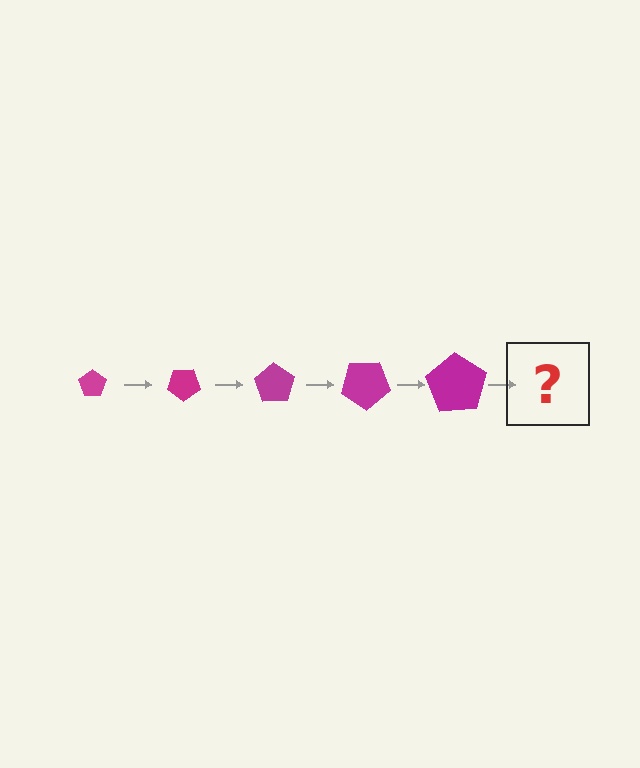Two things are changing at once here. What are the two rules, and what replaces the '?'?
The two rules are that the pentagon grows larger each step and it rotates 35 degrees each step. The '?' should be a pentagon, larger than the previous one and rotated 175 degrees from the start.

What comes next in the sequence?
The next element should be a pentagon, larger than the previous one and rotated 175 degrees from the start.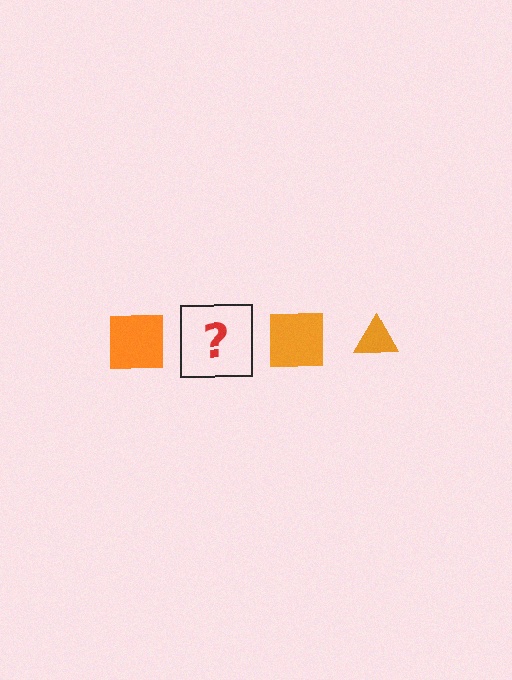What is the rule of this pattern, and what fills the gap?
The rule is that the pattern cycles through square, triangle shapes in orange. The gap should be filled with an orange triangle.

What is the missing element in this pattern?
The missing element is an orange triangle.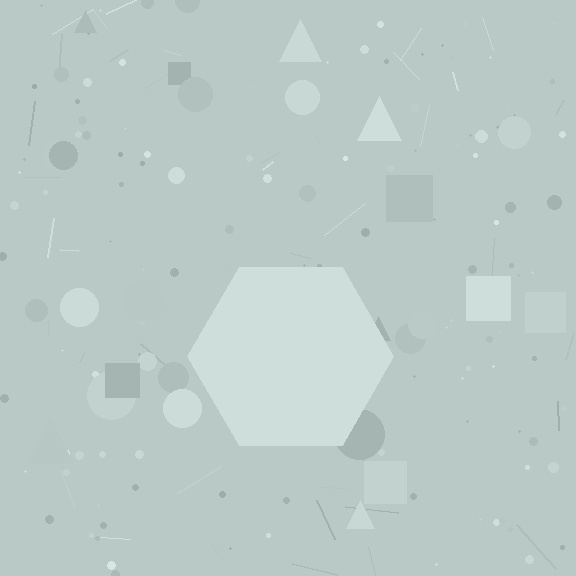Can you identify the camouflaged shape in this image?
The camouflaged shape is a hexagon.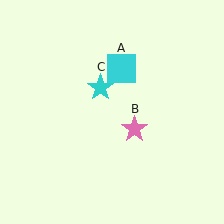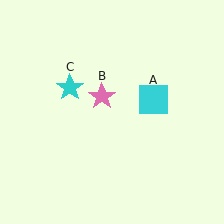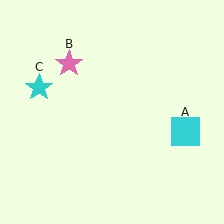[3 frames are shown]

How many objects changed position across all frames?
3 objects changed position: cyan square (object A), pink star (object B), cyan star (object C).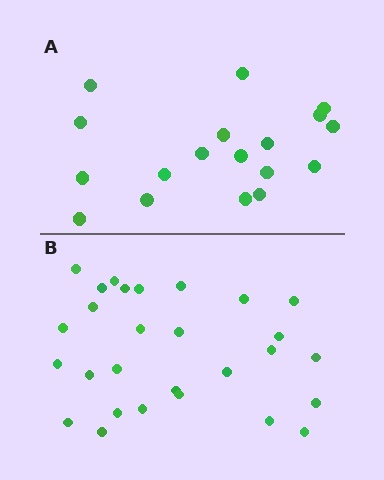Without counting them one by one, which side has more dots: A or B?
Region B (the bottom region) has more dots.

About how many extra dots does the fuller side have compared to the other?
Region B has roughly 10 or so more dots than region A.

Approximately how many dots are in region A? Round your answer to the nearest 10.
About 20 dots. (The exact count is 18, which rounds to 20.)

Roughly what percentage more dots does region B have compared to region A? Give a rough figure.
About 55% more.